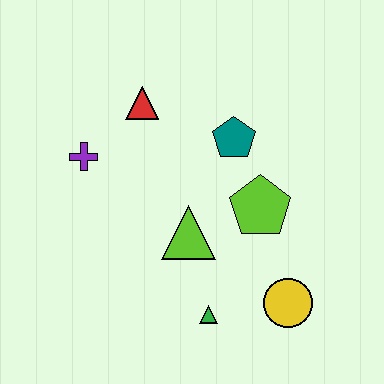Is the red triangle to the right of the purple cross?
Yes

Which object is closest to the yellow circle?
The green triangle is closest to the yellow circle.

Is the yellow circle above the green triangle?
Yes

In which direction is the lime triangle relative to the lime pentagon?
The lime triangle is to the left of the lime pentagon.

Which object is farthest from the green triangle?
The red triangle is farthest from the green triangle.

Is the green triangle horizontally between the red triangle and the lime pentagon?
Yes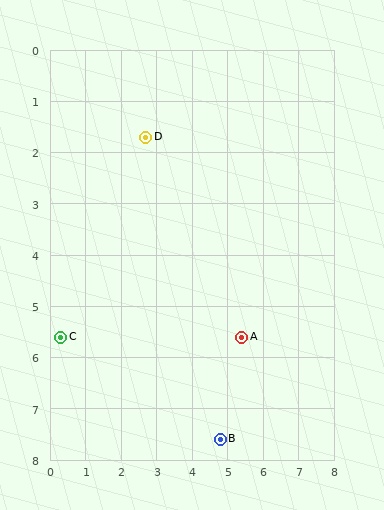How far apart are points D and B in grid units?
Points D and B are about 6.3 grid units apart.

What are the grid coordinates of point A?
Point A is at approximately (5.4, 5.6).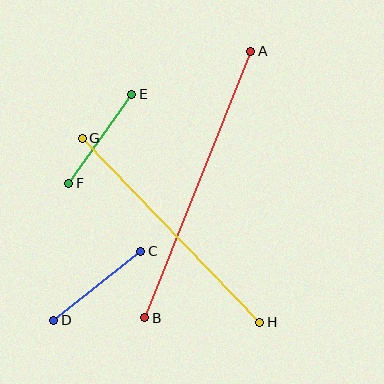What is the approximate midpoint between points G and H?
The midpoint is at approximately (171, 230) pixels.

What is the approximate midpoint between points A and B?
The midpoint is at approximately (198, 184) pixels.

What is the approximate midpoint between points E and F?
The midpoint is at approximately (100, 139) pixels.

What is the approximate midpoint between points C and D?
The midpoint is at approximately (97, 286) pixels.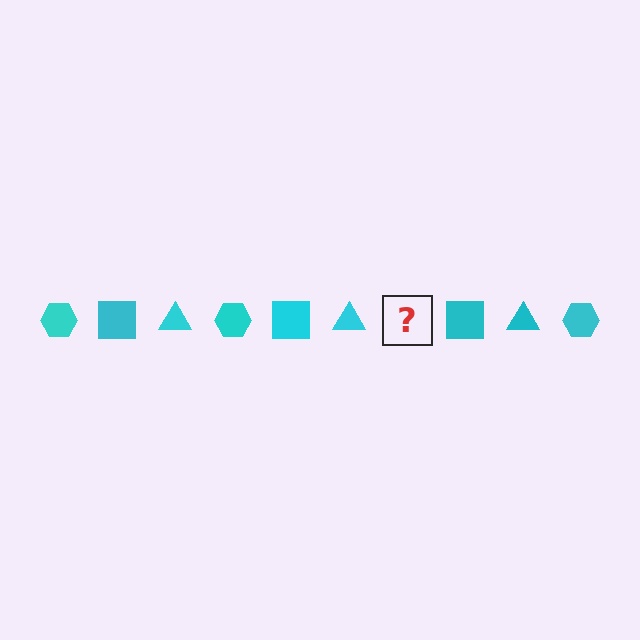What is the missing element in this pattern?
The missing element is a cyan hexagon.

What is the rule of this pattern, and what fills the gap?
The rule is that the pattern cycles through hexagon, square, triangle shapes in cyan. The gap should be filled with a cyan hexagon.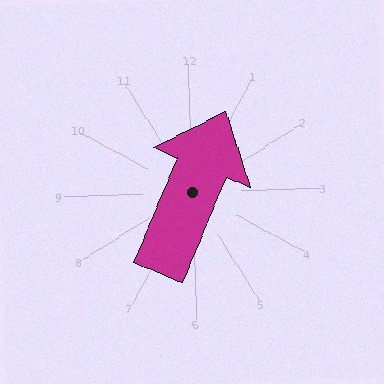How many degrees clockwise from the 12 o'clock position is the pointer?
Approximately 25 degrees.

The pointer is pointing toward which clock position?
Roughly 1 o'clock.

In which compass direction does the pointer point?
Northeast.